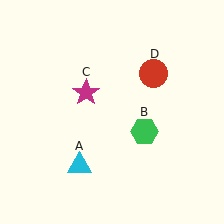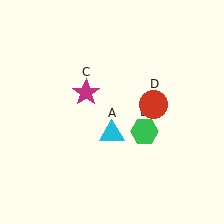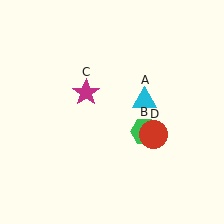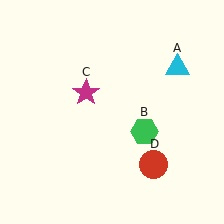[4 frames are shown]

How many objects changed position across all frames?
2 objects changed position: cyan triangle (object A), red circle (object D).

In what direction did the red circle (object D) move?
The red circle (object D) moved down.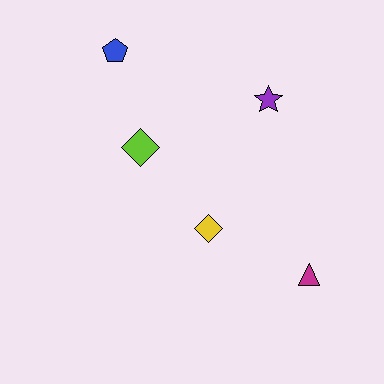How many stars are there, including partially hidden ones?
There is 1 star.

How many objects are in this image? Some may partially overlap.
There are 5 objects.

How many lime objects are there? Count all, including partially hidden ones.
There is 1 lime object.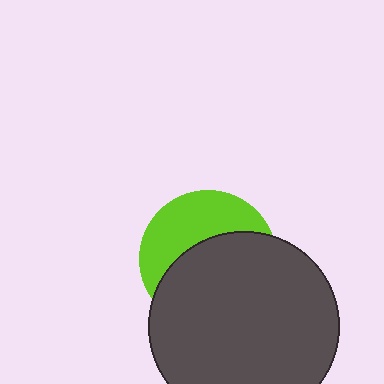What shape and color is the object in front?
The object in front is a dark gray circle.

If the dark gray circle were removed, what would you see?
You would see the complete lime circle.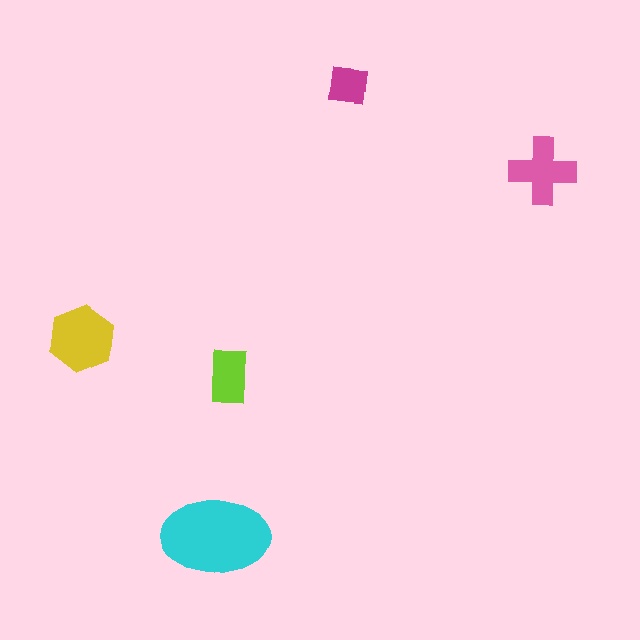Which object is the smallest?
The magenta square.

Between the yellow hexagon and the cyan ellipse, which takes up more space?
The cyan ellipse.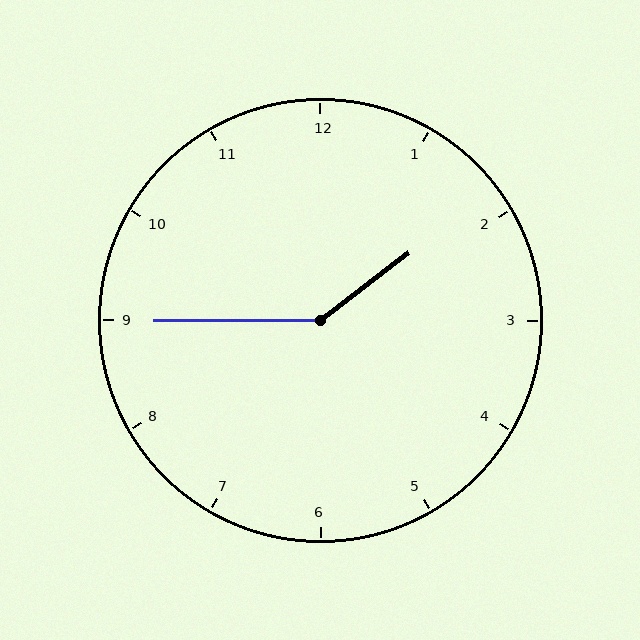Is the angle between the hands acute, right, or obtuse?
It is obtuse.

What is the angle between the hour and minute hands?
Approximately 142 degrees.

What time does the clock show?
1:45.